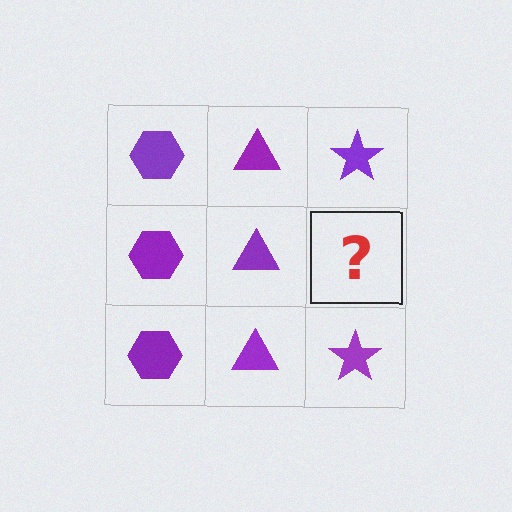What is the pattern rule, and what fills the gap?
The rule is that each column has a consistent shape. The gap should be filled with a purple star.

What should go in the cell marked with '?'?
The missing cell should contain a purple star.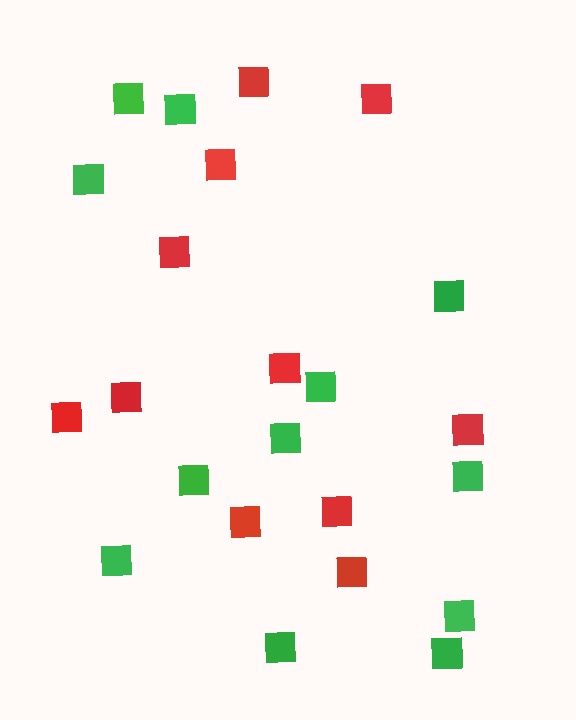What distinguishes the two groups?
There are 2 groups: one group of green squares (12) and one group of red squares (11).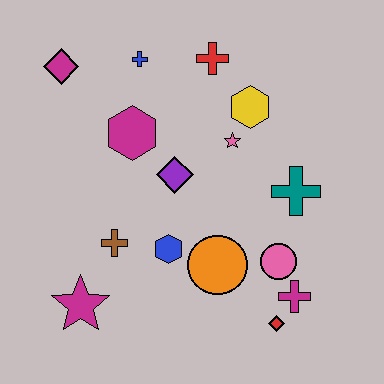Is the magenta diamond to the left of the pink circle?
Yes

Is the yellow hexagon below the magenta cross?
No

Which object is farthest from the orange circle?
The magenta diamond is farthest from the orange circle.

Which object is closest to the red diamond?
The magenta cross is closest to the red diamond.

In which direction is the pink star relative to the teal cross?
The pink star is to the left of the teal cross.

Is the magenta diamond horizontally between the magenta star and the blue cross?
No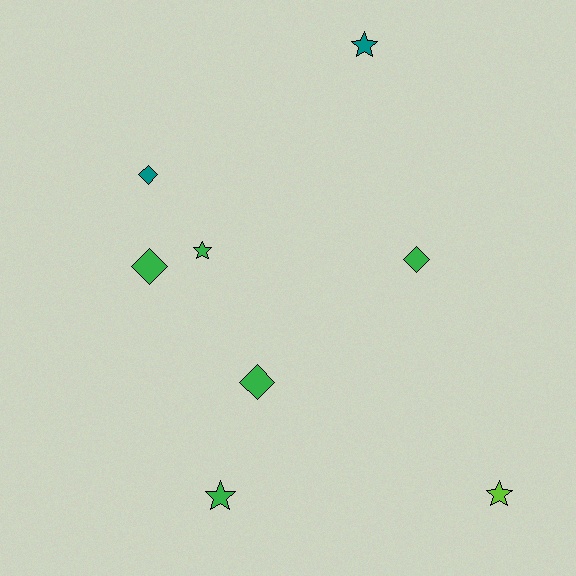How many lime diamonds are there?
There are no lime diamonds.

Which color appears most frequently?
Green, with 5 objects.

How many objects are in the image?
There are 8 objects.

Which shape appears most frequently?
Diamond, with 4 objects.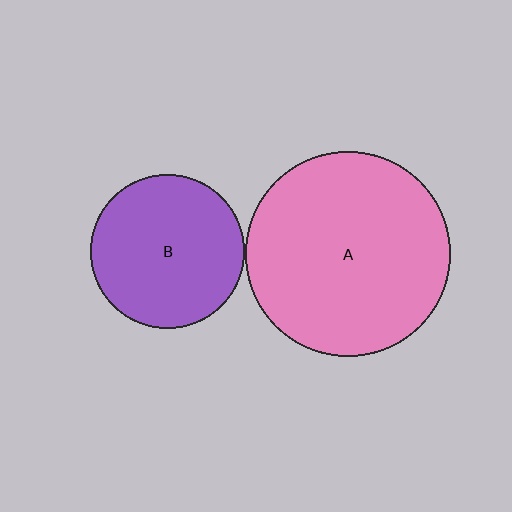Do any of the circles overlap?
No, none of the circles overlap.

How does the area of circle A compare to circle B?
Approximately 1.8 times.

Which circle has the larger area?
Circle A (pink).